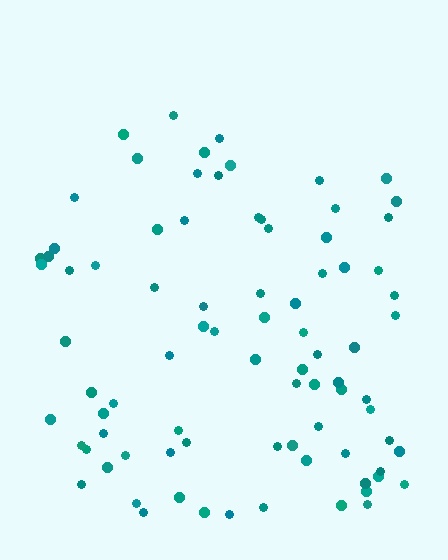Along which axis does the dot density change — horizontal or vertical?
Vertical.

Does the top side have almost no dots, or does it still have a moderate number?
Still a moderate number, just noticeably fewer than the bottom.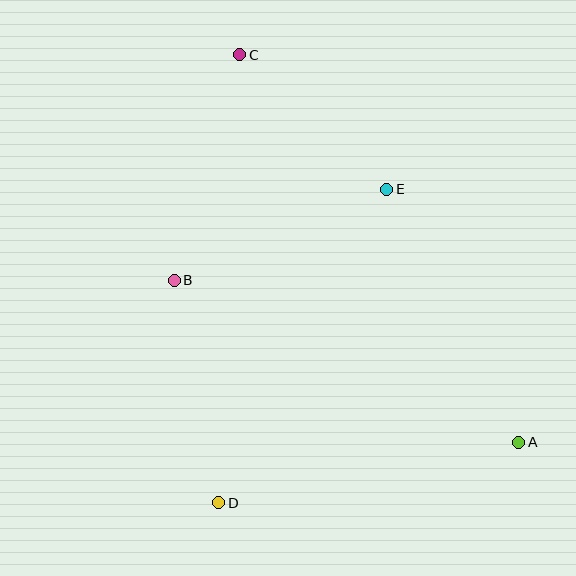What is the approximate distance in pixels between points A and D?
The distance between A and D is approximately 306 pixels.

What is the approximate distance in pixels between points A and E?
The distance between A and E is approximately 285 pixels.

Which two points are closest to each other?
Points C and E are closest to each other.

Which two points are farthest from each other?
Points A and C are farthest from each other.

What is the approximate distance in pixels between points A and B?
The distance between A and B is approximately 381 pixels.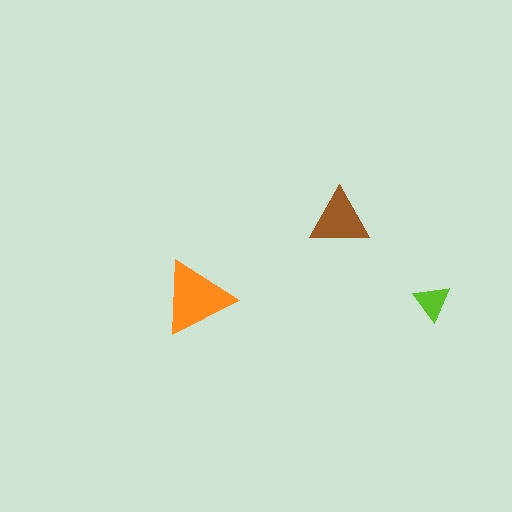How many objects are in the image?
There are 3 objects in the image.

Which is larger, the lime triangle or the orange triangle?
The orange one.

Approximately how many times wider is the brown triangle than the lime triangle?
About 1.5 times wider.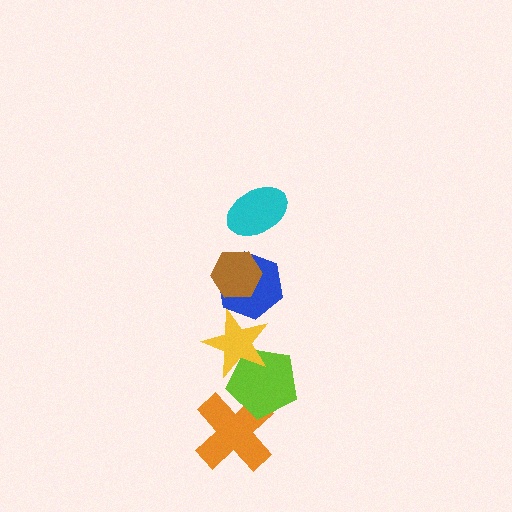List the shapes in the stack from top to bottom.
From top to bottom: the cyan ellipse, the brown hexagon, the blue hexagon, the yellow star, the lime pentagon, the orange cross.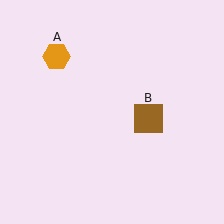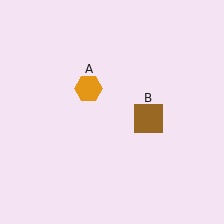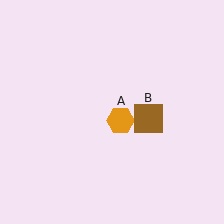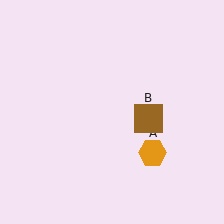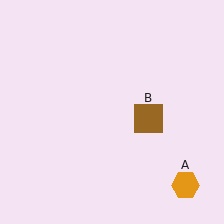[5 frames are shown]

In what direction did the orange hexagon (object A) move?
The orange hexagon (object A) moved down and to the right.